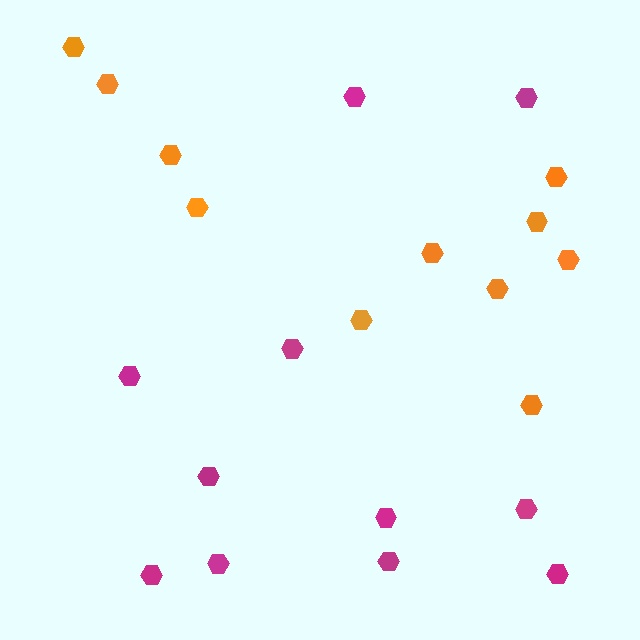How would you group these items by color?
There are 2 groups: one group of magenta hexagons (11) and one group of orange hexagons (11).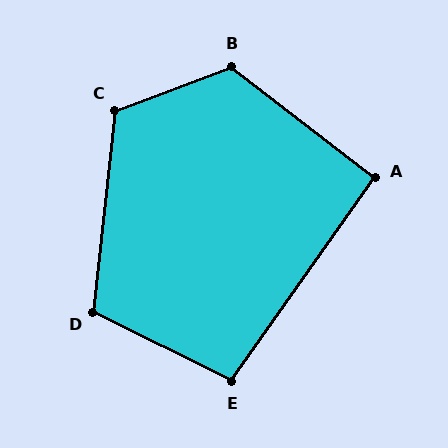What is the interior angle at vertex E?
Approximately 98 degrees (obtuse).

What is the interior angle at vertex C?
Approximately 117 degrees (obtuse).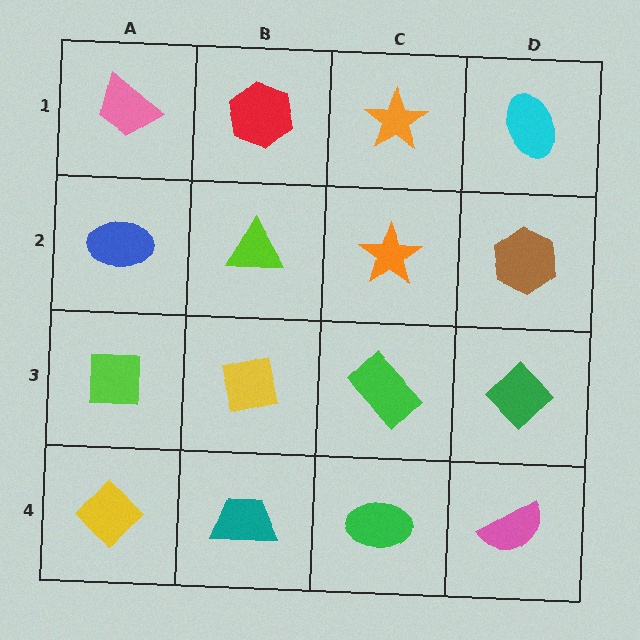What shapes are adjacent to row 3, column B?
A lime triangle (row 2, column B), a teal trapezoid (row 4, column B), a lime square (row 3, column A), a green rectangle (row 3, column C).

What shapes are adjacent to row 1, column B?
A lime triangle (row 2, column B), a pink trapezoid (row 1, column A), an orange star (row 1, column C).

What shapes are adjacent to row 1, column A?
A blue ellipse (row 2, column A), a red hexagon (row 1, column B).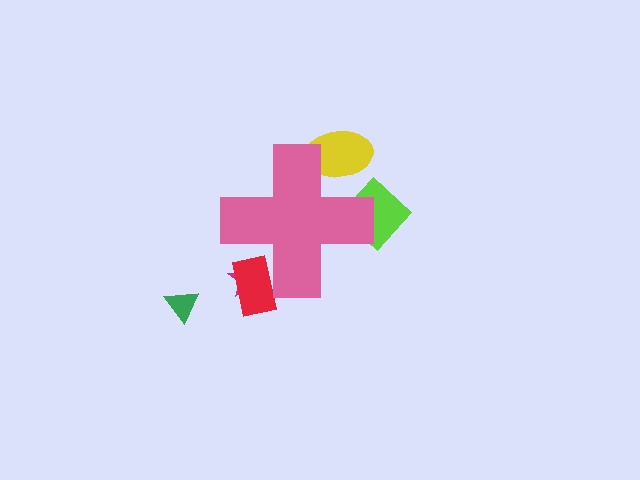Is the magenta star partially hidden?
Yes, the magenta star is partially hidden behind the pink cross.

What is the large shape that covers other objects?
A pink cross.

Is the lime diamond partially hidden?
Yes, the lime diamond is partially hidden behind the pink cross.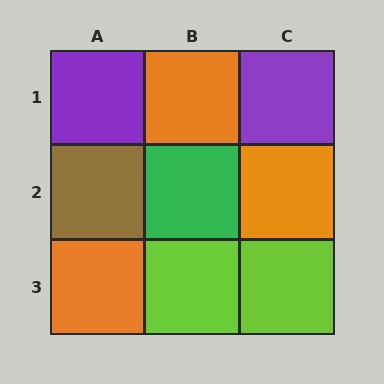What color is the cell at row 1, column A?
Purple.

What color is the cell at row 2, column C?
Orange.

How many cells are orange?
3 cells are orange.